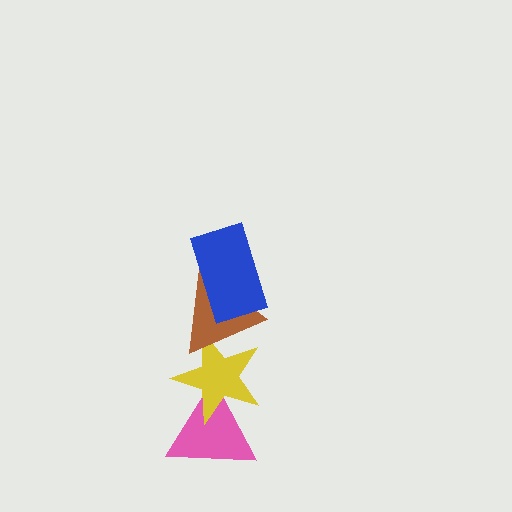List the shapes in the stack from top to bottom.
From top to bottom: the blue rectangle, the brown triangle, the yellow star, the pink triangle.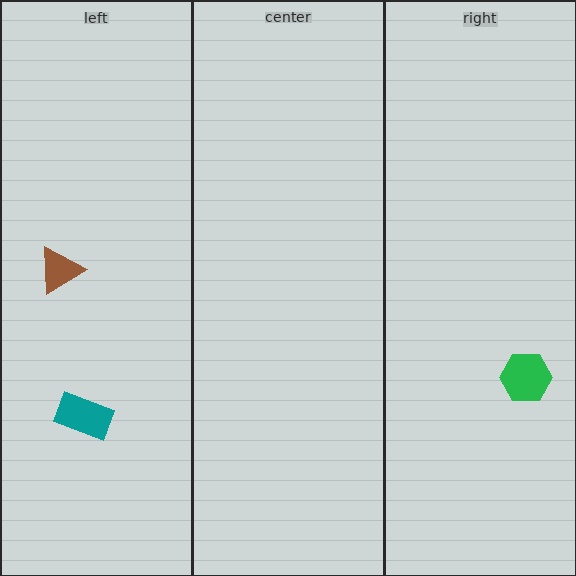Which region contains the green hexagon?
The right region.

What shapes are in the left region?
The brown triangle, the teal rectangle.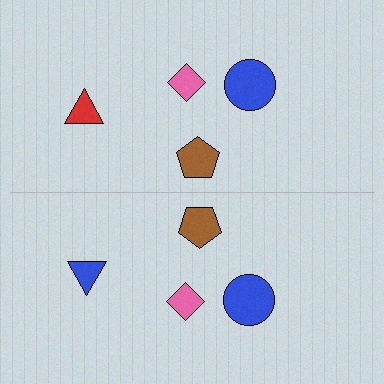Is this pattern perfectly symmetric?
No, the pattern is not perfectly symmetric. The blue triangle on the bottom side breaks the symmetry — its mirror counterpart is red.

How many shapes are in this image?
There are 8 shapes in this image.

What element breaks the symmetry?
The blue triangle on the bottom side breaks the symmetry — its mirror counterpart is red.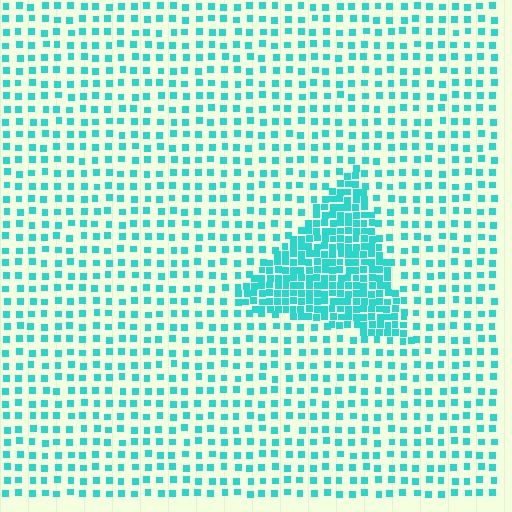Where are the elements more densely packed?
The elements are more densely packed inside the triangle boundary.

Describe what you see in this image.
The image contains small cyan elements arranged at two different densities. A triangle-shaped region is visible where the elements are more densely packed than the surrounding area.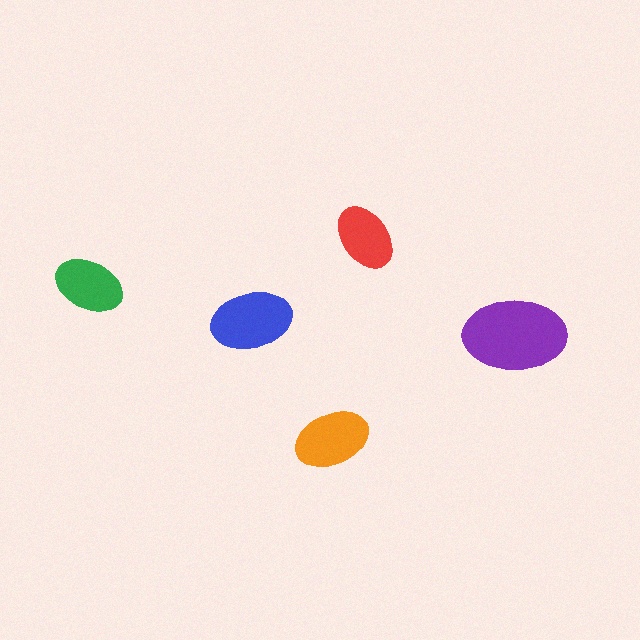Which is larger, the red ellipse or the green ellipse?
The green one.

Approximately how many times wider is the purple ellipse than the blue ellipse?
About 1.5 times wider.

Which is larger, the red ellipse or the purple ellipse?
The purple one.